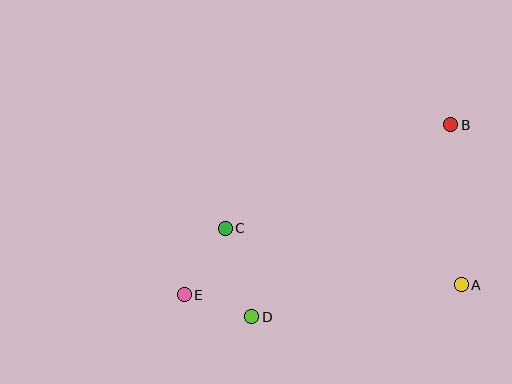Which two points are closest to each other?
Points D and E are closest to each other.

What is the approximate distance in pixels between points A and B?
The distance between A and B is approximately 160 pixels.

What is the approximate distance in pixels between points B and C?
The distance between B and C is approximately 248 pixels.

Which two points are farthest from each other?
Points B and E are farthest from each other.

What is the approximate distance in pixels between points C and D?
The distance between C and D is approximately 92 pixels.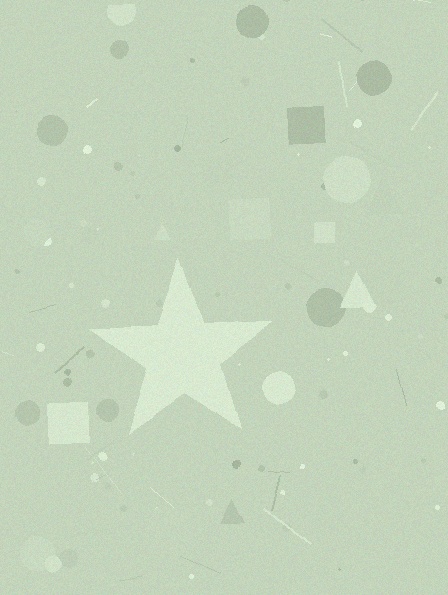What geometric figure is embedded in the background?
A star is embedded in the background.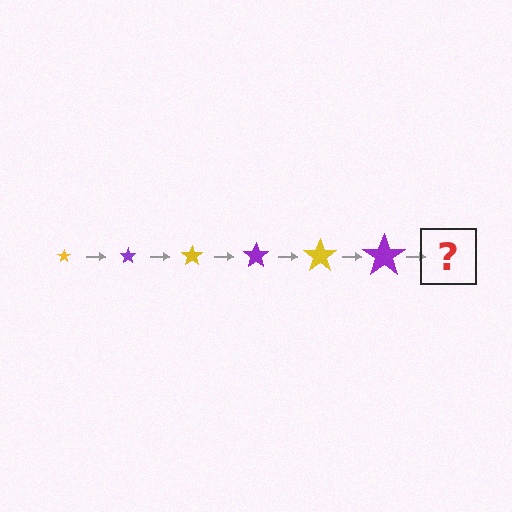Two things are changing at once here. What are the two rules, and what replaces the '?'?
The two rules are that the star grows larger each step and the color cycles through yellow and purple. The '?' should be a yellow star, larger than the previous one.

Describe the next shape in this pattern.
It should be a yellow star, larger than the previous one.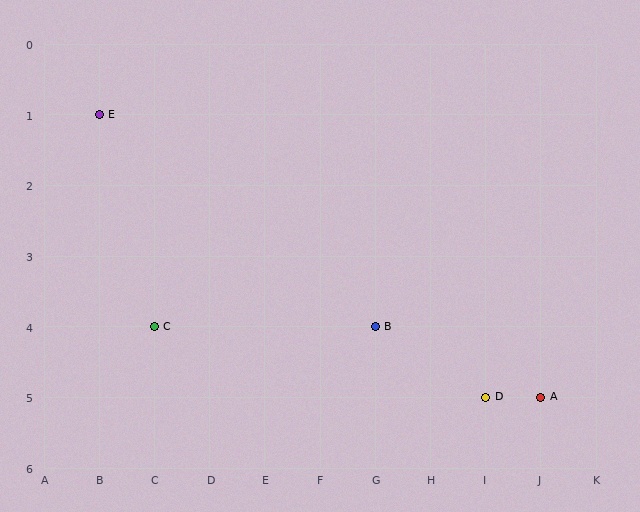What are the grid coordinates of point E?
Point E is at grid coordinates (B, 1).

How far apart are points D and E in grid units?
Points D and E are 7 columns and 4 rows apart (about 8.1 grid units diagonally).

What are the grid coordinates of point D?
Point D is at grid coordinates (I, 5).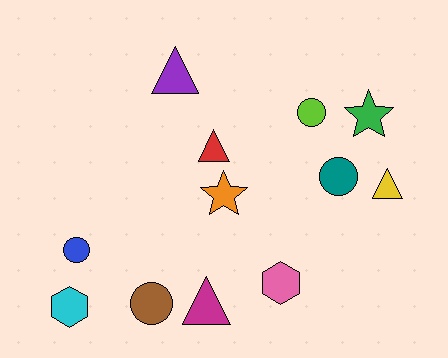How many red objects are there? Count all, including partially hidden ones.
There is 1 red object.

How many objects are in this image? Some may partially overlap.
There are 12 objects.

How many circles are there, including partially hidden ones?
There are 4 circles.